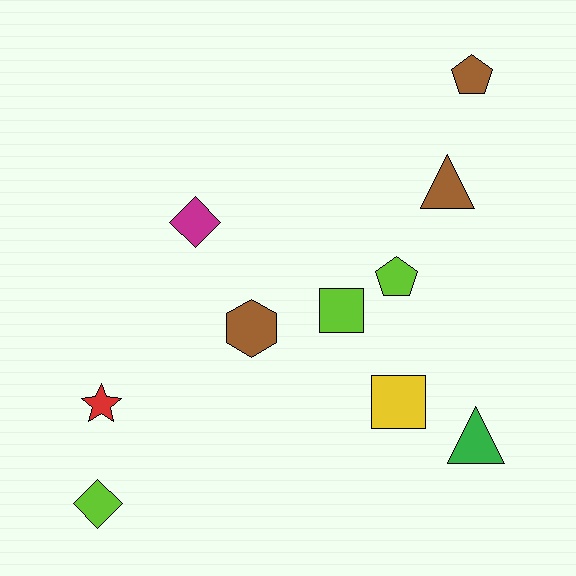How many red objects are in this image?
There is 1 red object.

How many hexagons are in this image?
There is 1 hexagon.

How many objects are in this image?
There are 10 objects.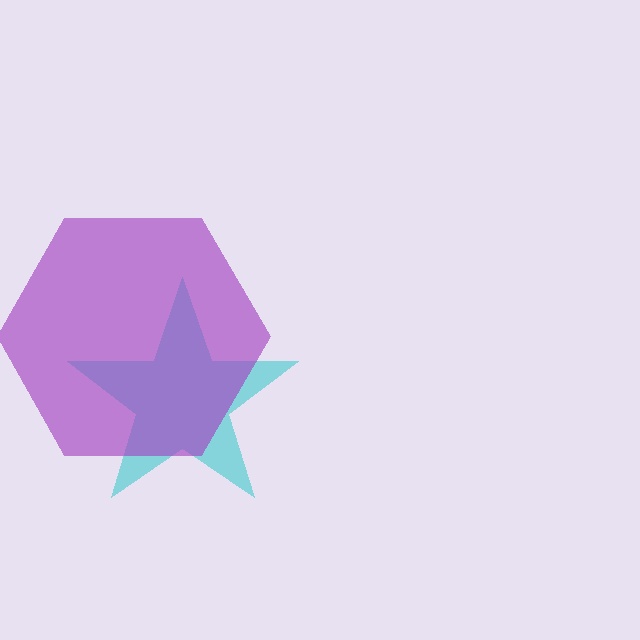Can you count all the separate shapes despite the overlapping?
Yes, there are 2 separate shapes.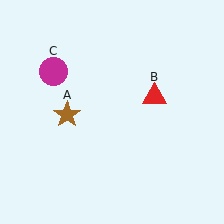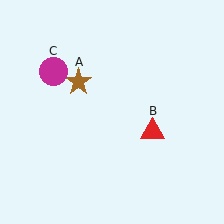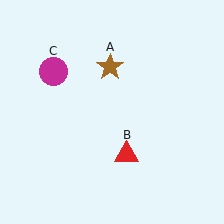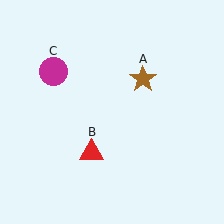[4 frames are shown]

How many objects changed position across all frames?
2 objects changed position: brown star (object A), red triangle (object B).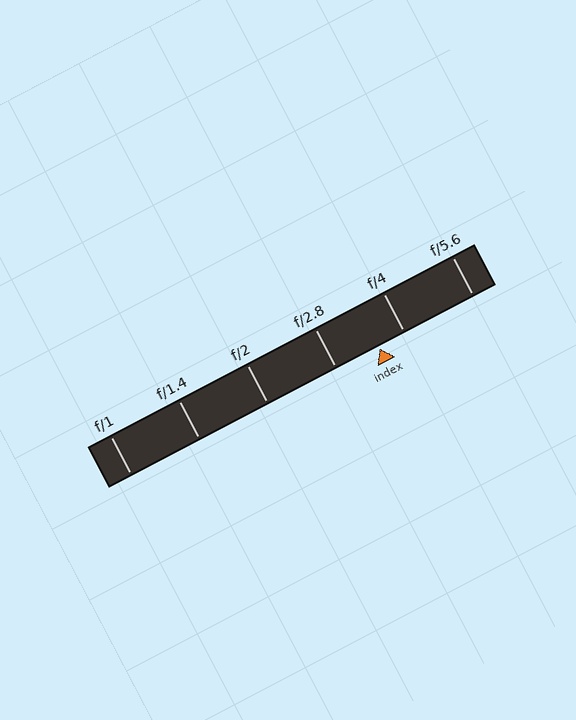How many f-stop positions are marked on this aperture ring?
There are 6 f-stop positions marked.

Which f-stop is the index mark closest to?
The index mark is closest to f/4.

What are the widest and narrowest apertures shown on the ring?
The widest aperture shown is f/1 and the narrowest is f/5.6.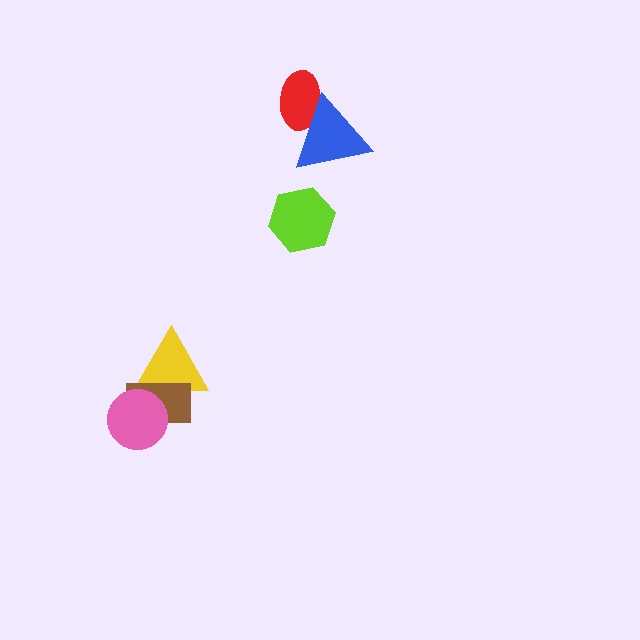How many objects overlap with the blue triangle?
1 object overlaps with the blue triangle.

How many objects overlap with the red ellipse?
1 object overlaps with the red ellipse.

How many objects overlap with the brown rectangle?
2 objects overlap with the brown rectangle.